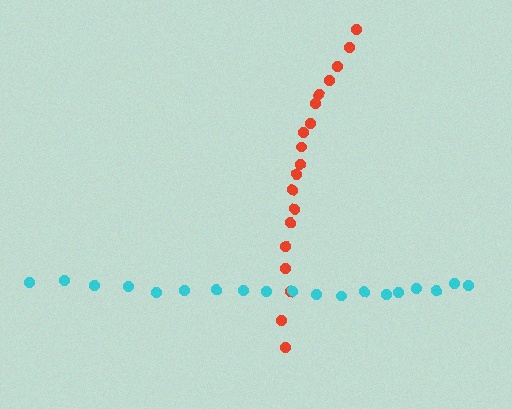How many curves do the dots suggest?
There are 2 distinct paths.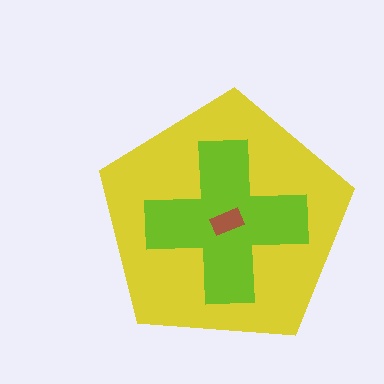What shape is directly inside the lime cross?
The brown rectangle.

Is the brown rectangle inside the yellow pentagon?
Yes.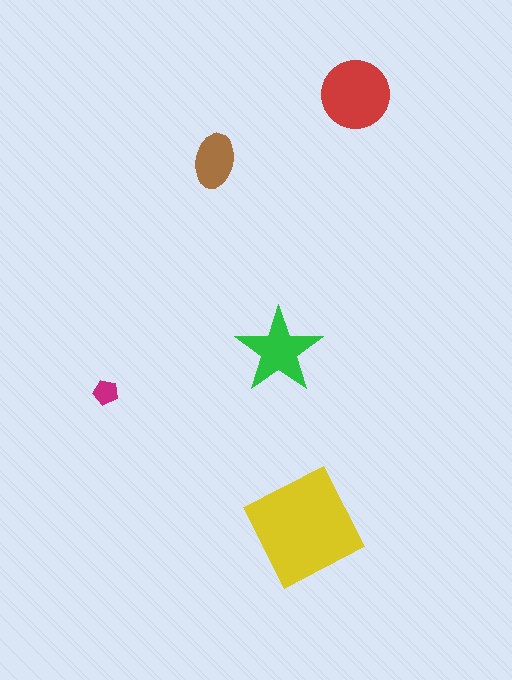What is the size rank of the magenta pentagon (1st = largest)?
5th.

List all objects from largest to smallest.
The yellow diamond, the red circle, the green star, the brown ellipse, the magenta pentagon.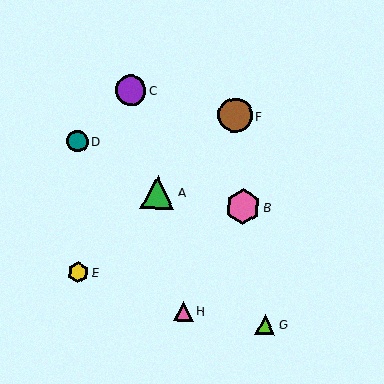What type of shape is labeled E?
Shape E is a yellow hexagon.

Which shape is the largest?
The pink hexagon (labeled B) is the largest.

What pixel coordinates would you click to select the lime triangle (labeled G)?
Click at (265, 325) to select the lime triangle G.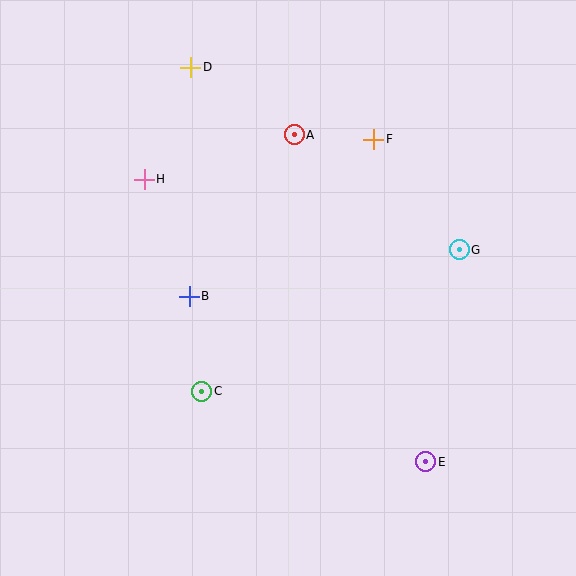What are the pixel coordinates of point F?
Point F is at (374, 139).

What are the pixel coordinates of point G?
Point G is at (459, 250).